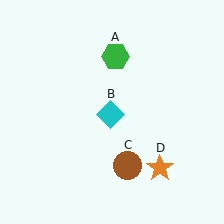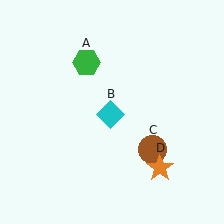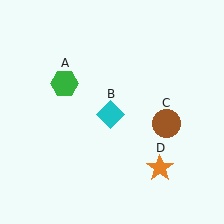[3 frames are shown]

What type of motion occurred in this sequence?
The green hexagon (object A), brown circle (object C) rotated counterclockwise around the center of the scene.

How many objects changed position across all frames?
2 objects changed position: green hexagon (object A), brown circle (object C).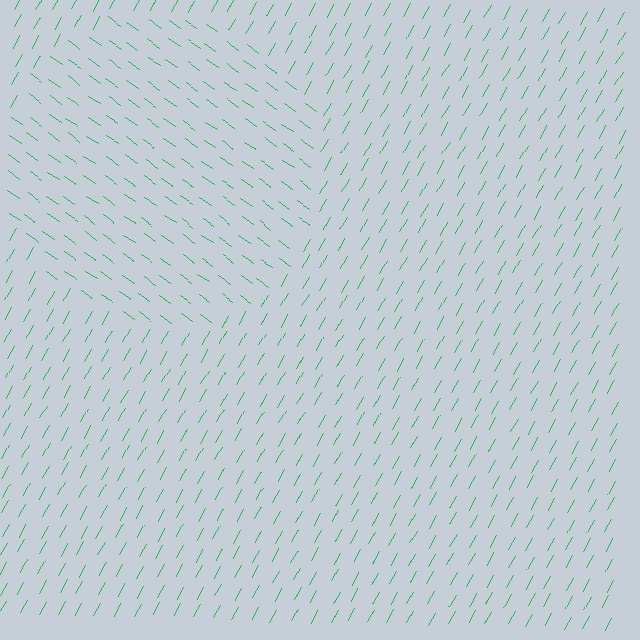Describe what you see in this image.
The image is filled with small green line segments. A circle region in the image has lines oriented differently from the surrounding lines, creating a visible texture boundary.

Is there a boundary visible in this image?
Yes, there is a texture boundary formed by a change in line orientation.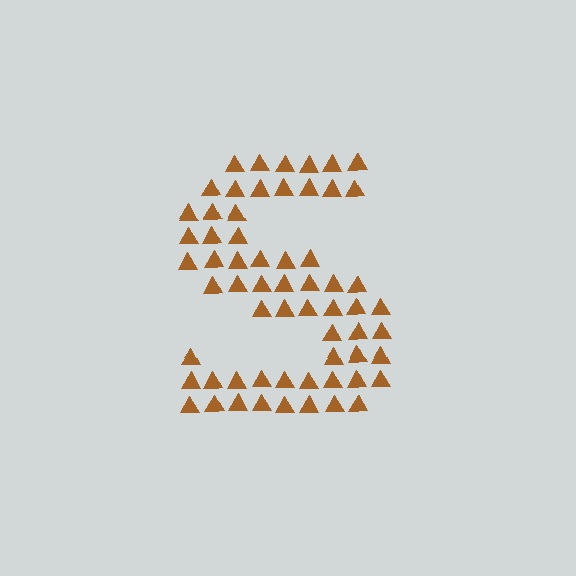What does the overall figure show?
The overall figure shows the letter S.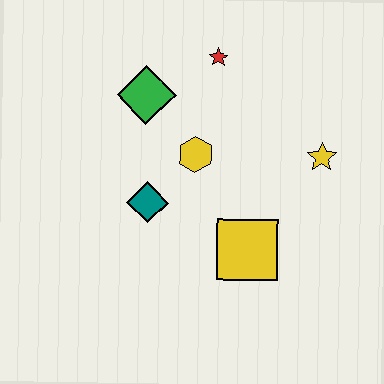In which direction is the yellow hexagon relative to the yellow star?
The yellow hexagon is to the left of the yellow star.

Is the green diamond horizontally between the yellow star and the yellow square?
No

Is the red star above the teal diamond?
Yes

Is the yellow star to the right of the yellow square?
Yes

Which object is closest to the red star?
The green diamond is closest to the red star.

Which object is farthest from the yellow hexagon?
The yellow star is farthest from the yellow hexagon.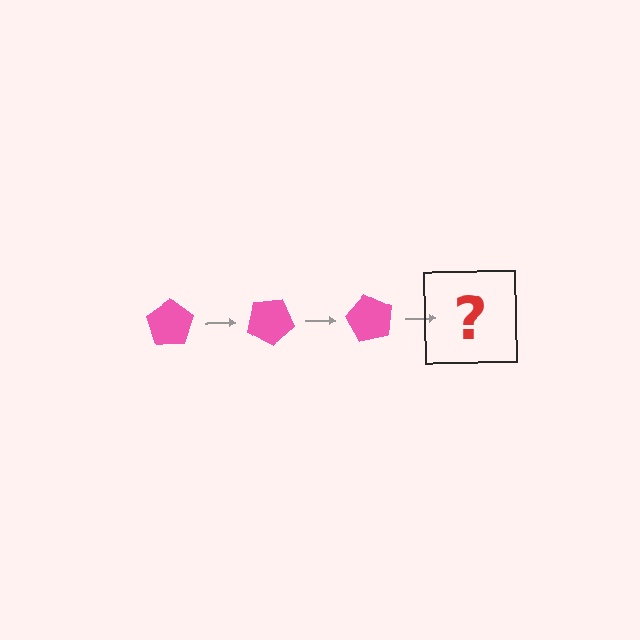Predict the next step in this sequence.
The next step is a pink pentagon rotated 90 degrees.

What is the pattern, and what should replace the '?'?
The pattern is that the pentagon rotates 30 degrees each step. The '?' should be a pink pentagon rotated 90 degrees.